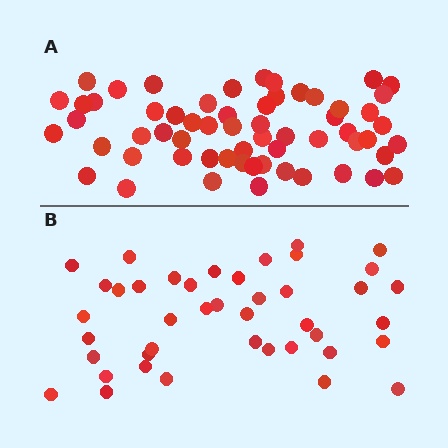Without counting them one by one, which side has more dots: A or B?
Region A (the top region) has more dots.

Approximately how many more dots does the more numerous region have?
Region A has approximately 20 more dots than region B.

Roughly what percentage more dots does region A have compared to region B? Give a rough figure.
About 45% more.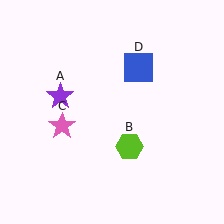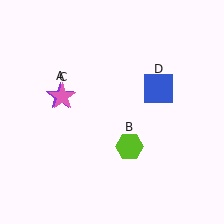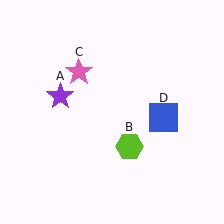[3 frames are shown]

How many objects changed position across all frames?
2 objects changed position: pink star (object C), blue square (object D).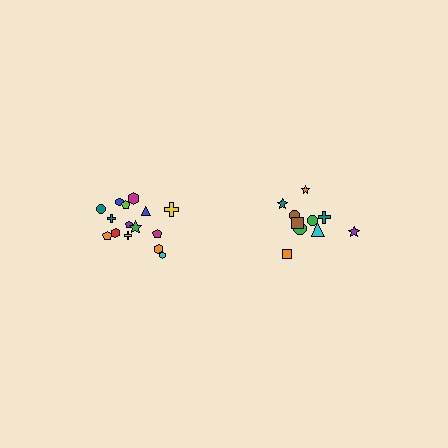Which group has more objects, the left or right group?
The left group.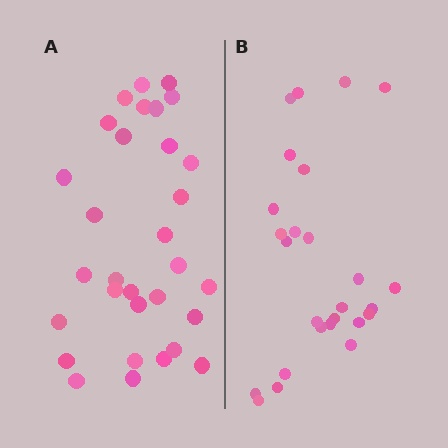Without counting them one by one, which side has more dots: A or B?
Region A (the left region) has more dots.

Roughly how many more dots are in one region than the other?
Region A has about 5 more dots than region B.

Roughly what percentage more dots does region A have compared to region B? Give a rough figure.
About 20% more.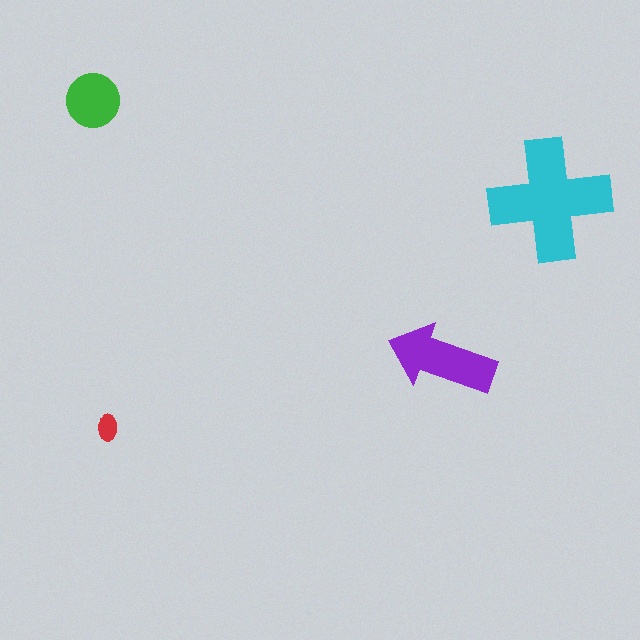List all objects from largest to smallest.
The cyan cross, the purple arrow, the green circle, the red ellipse.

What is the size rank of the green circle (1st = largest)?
3rd.